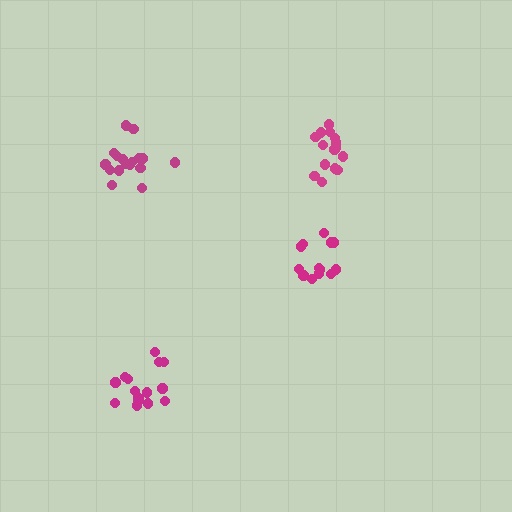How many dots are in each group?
Group 1: 16 dots, Group 2: 14 dots, Group 3: 17 dots, Group 4: 16 dots (63 total).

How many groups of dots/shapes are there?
There are 4 groups.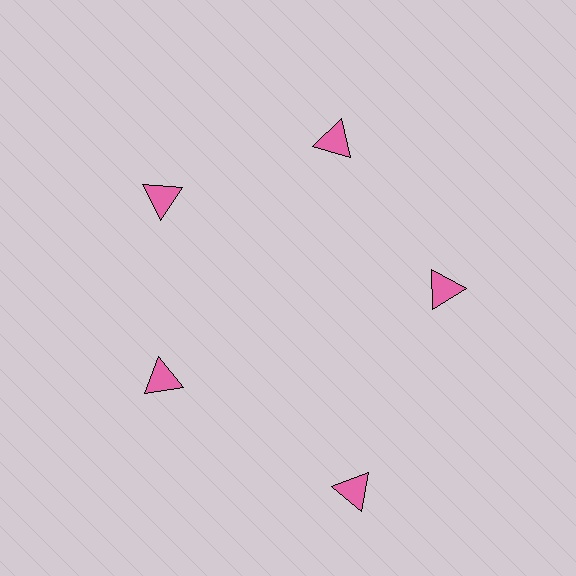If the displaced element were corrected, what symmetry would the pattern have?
It would have 5-fold rotational symmetry — the pattern would map onto itself every 72 degrees.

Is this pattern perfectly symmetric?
No. The 5 pink triangles are arranged in a ring, but one element near the 5 o'clock position is pushed outward from the center, breaking the 5-fold rotational symmetry.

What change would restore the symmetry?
The symmetry would be restored by moving it inward, back onto the ring so that all 5 triangles sit at equal angles and equal distance from the center.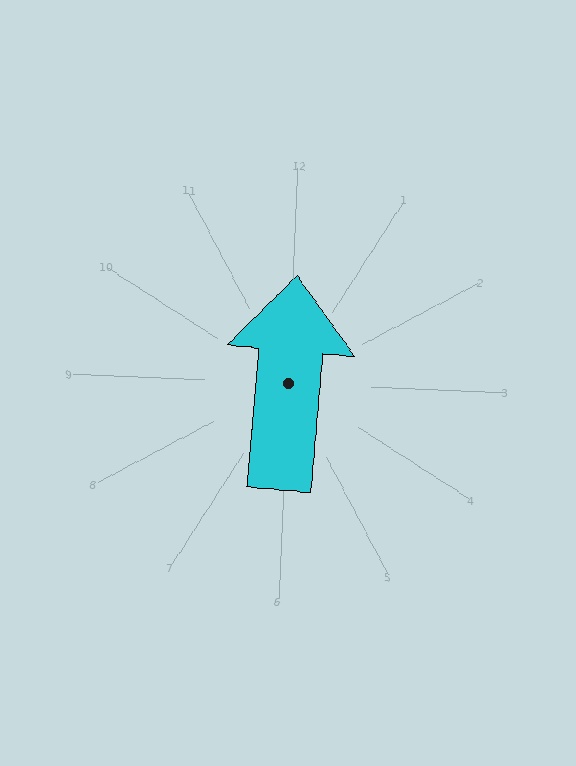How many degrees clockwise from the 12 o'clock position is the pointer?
Approximately 3 degrees.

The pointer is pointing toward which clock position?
Roughly 12 o'clock.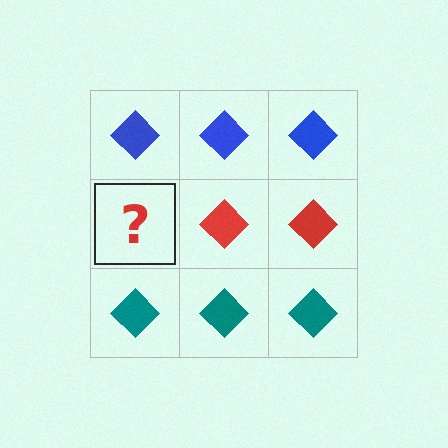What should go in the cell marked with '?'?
The missing cell should contain a red diamond.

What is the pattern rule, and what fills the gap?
The rule is that each row has a consistent color. The gap should be filled with a red diamond.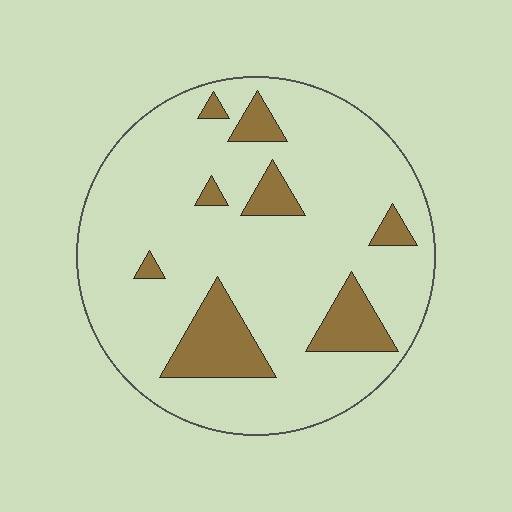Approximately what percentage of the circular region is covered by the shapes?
Approximately 15%.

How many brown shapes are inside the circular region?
8.